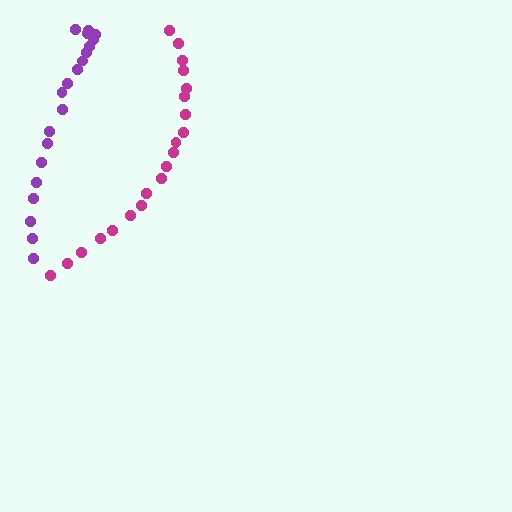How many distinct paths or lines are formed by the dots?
There are 2 distinct paths.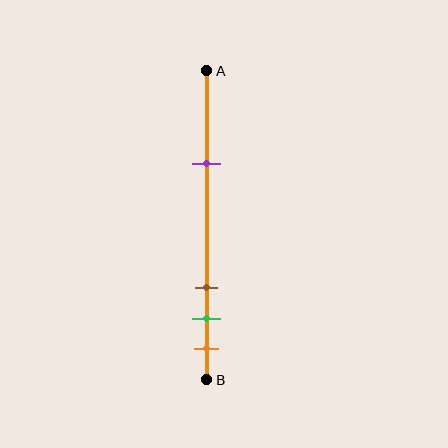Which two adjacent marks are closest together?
The green and orange marks are the closest adjacent pair.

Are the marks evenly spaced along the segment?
No, the marks are not evenly spaced.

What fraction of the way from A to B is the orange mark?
The orange mark is approximately 90% (0.9) of the way from A to B.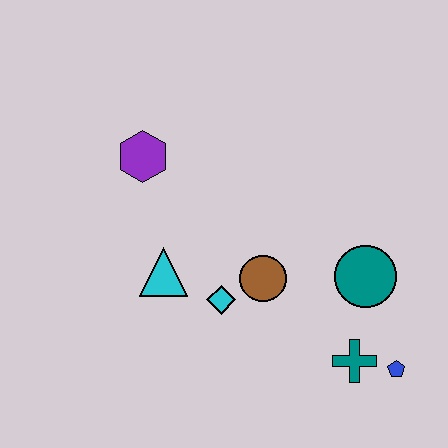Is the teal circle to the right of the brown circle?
Yes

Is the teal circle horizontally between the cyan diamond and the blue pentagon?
Yes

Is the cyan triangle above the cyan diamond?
Yes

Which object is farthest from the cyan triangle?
The blue pentagon is farthest from the cyan triangle.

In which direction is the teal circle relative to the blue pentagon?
The teal circle is above the blue pentagon.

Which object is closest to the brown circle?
The cyan diamond is closest to the brown circle.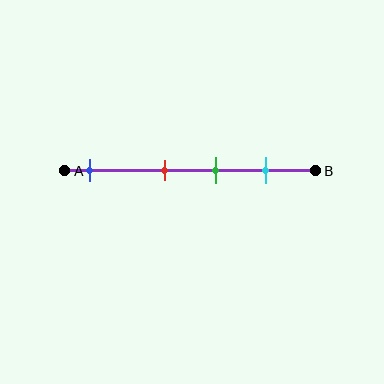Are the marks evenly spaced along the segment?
No, the marks are not evenly spaced.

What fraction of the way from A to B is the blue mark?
The blue mark is approximately 10% (0.1) of the way from A to B.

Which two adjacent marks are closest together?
The red and green marks are the closest adjacent pair.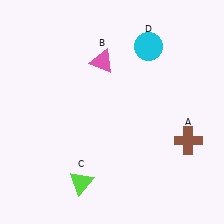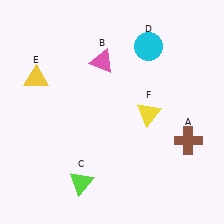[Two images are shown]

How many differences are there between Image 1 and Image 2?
There are 2 differences between the two images.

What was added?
A yellow triangle (E), a yellow triangle (F) were added in Image 2.